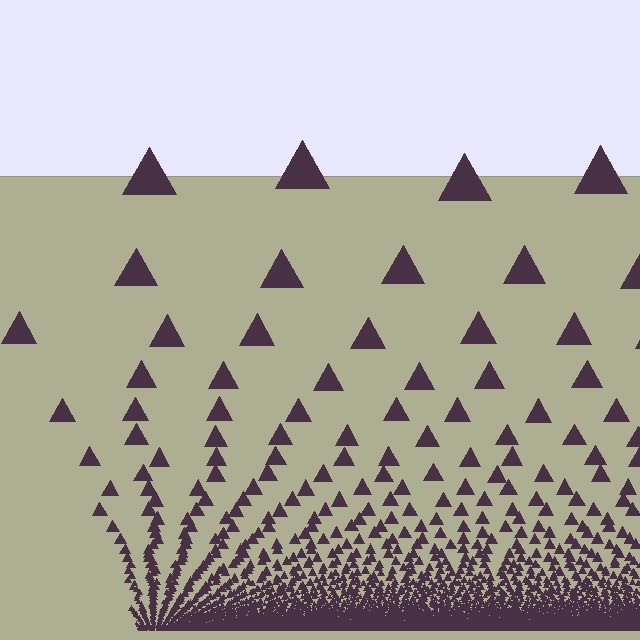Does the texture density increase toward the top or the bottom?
Density increases toward the bottom.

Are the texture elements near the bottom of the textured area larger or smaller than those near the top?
Smaller. The gradient is inverted — elements near the bottom are smaller and denser.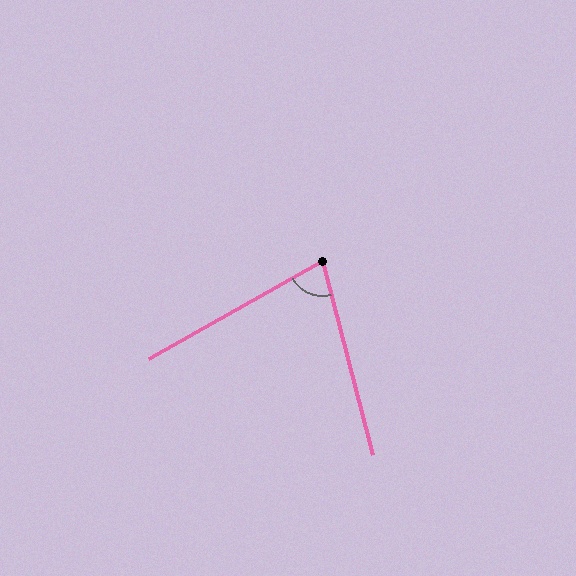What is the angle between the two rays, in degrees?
Approximately 75 degrees.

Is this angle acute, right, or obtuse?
It is acute.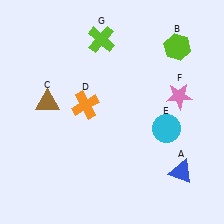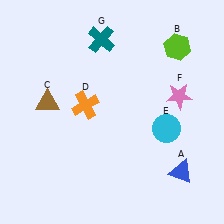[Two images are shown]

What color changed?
The cross (G) changed from lime in Image 1 to teal in Image 2.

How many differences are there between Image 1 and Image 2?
There is 1 difference between the two images.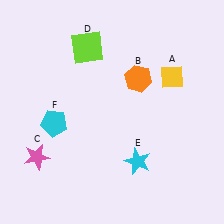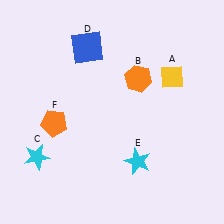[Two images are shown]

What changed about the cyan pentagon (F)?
In Image 1, F is cyan. In Image 2, it changed to orange.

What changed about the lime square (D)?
In Image 1, D is lime. In Image 2, it changed to blue.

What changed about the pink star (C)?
In Image 1, C is pink. In Image 2, it changed to cyan.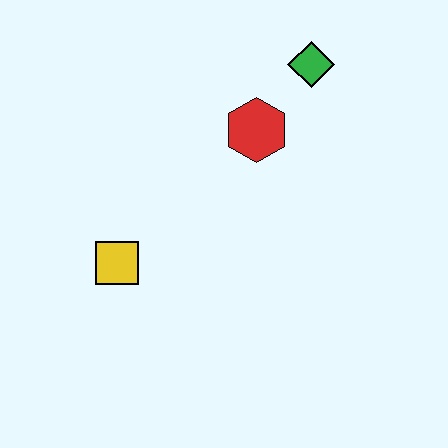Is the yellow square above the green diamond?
No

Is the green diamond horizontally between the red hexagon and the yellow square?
No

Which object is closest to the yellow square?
The red hexagon is closest to the yellow square.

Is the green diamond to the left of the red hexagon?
No